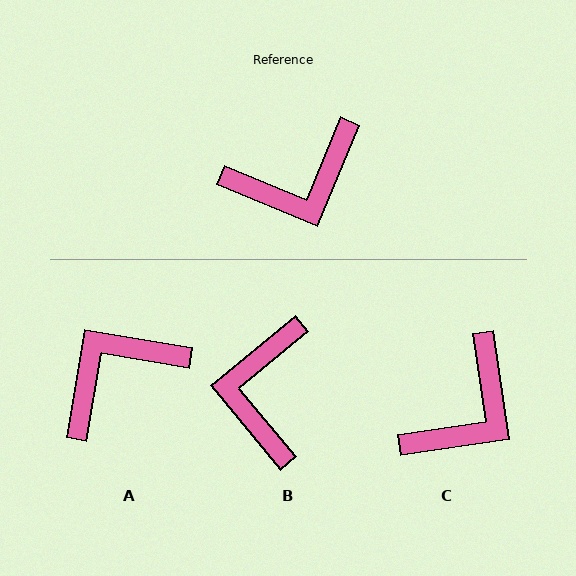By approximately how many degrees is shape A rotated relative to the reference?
Approximately 167 degrees clockwise.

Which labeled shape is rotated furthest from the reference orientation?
A, about 167 degrees away.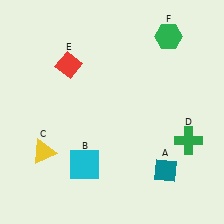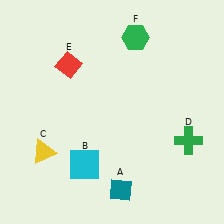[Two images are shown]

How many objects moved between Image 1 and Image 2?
2 objects moved between the two images.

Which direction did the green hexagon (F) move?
The green hexagon (F) moved left.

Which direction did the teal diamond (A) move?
The teal diamond (A) moved left.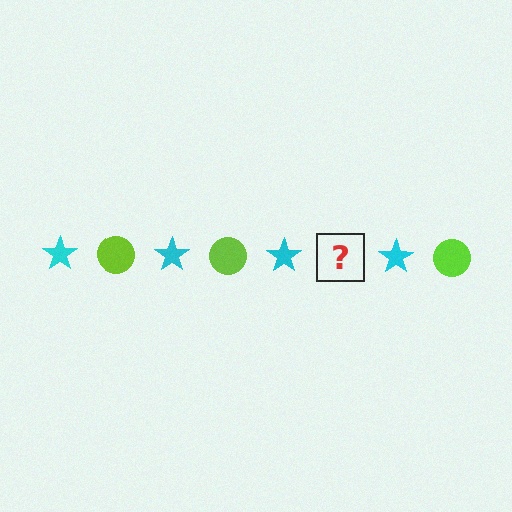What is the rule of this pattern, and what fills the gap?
The rule is that the pattern alternates between cyan star and lime circle. The gap should be filled with a lime circle.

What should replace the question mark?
The question mark should be replaced with a lime circle.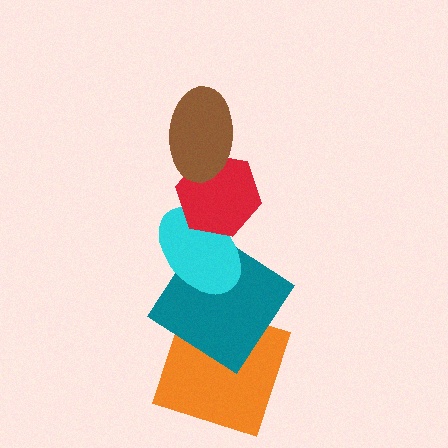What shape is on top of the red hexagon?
The brown ellipse is on top of the red hexagon.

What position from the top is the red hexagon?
The red hexagon is 2nd from the top.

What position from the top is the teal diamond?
The teal diamond is 4th from the top.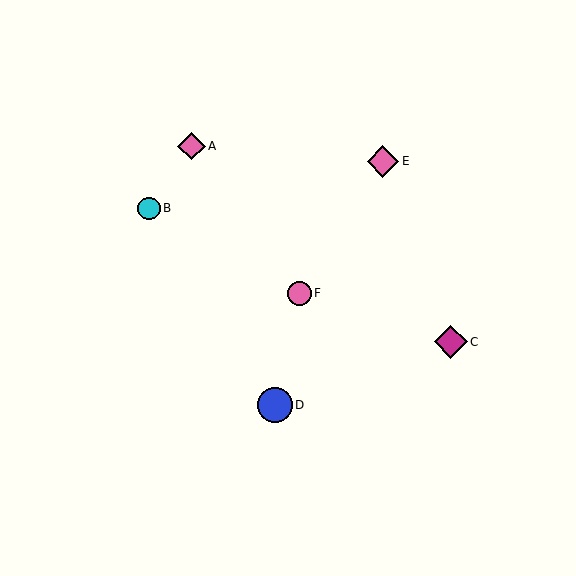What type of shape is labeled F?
Shape F is a pink circle.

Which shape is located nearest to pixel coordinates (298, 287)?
The pink circle (labeled F) at (299, 293) is nearest to that location.